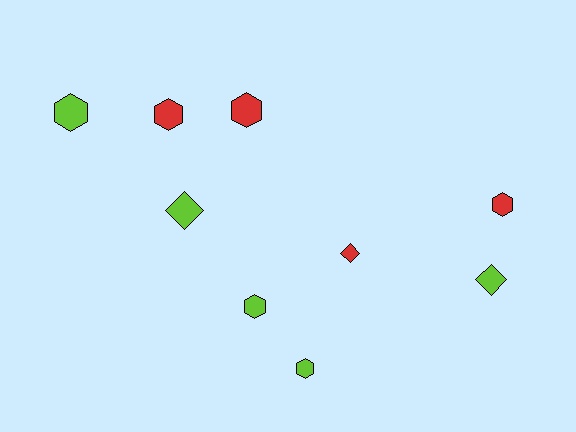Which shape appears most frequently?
Hexagon, with 6 objects.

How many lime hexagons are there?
There are 3 lime hexagons.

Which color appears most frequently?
Lime, with 5 objects.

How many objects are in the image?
There are 9 objects.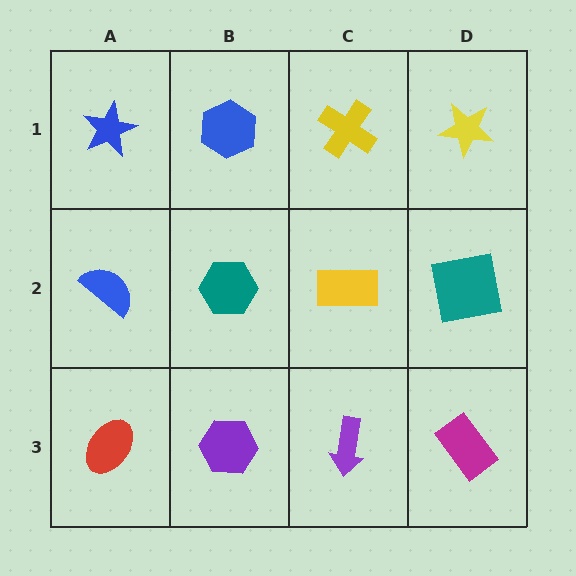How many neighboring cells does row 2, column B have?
4.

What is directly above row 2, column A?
A blue star.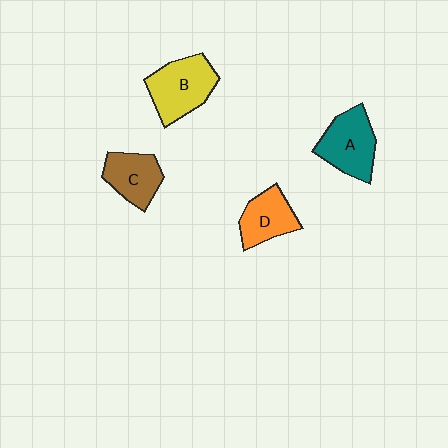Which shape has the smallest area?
Shape D (orange).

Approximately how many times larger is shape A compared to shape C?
Approximately 1.2 times.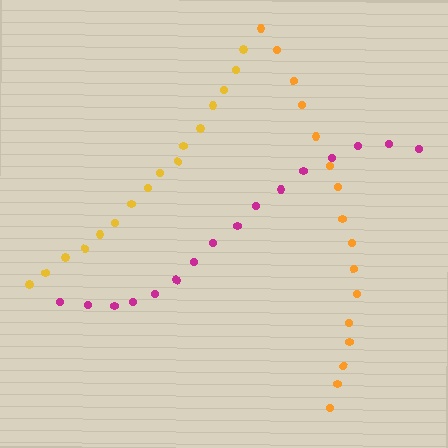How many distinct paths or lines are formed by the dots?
There are 3 distinct paths.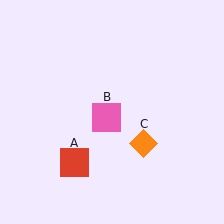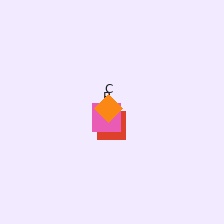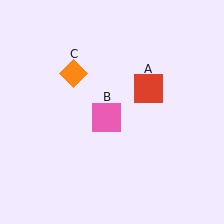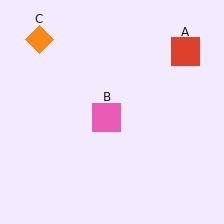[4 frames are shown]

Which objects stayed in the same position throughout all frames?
Pink square (object B) remained stationary.